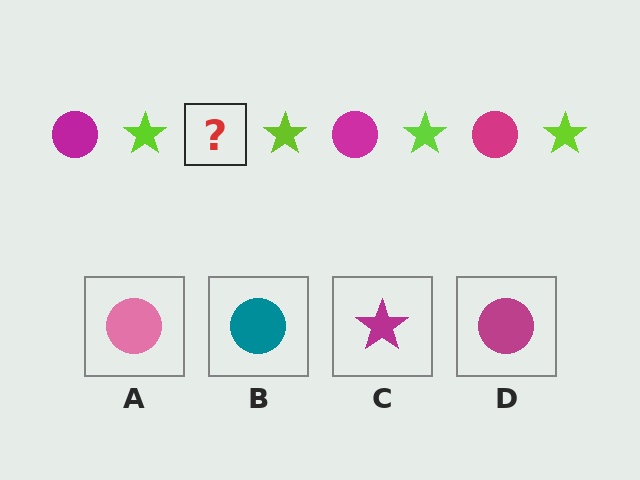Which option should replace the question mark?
Option D.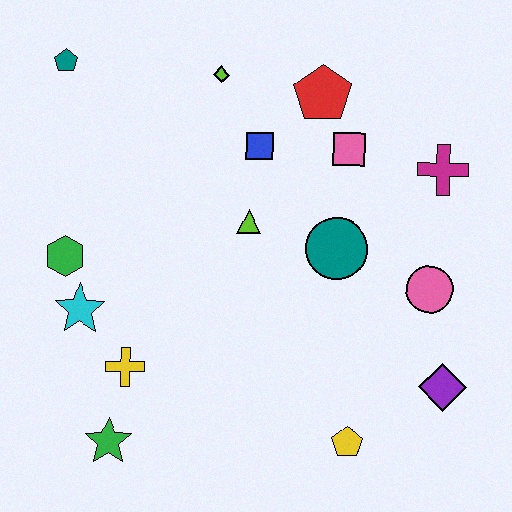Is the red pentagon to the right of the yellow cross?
Yes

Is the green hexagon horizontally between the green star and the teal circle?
No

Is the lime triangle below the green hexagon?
No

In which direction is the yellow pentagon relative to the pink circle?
The yellow pentagon is below the pink circle.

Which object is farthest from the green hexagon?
The purple diamond is farthest from the green hexagon.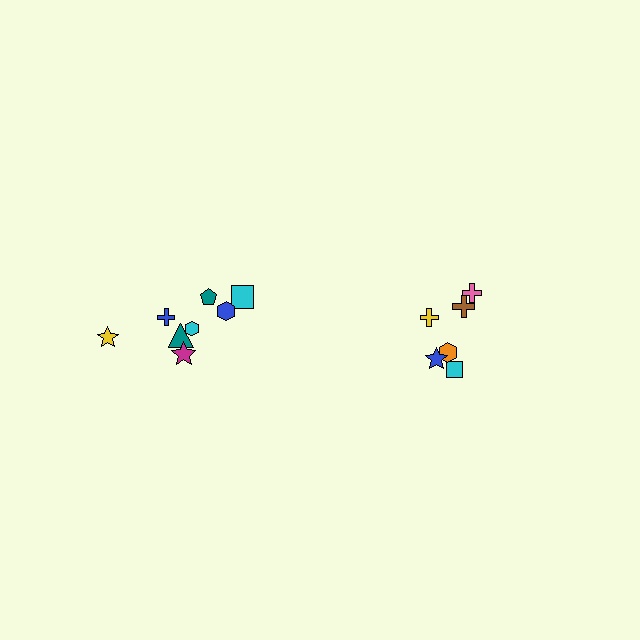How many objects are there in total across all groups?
There are 14 objects.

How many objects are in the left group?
There are 8 objects.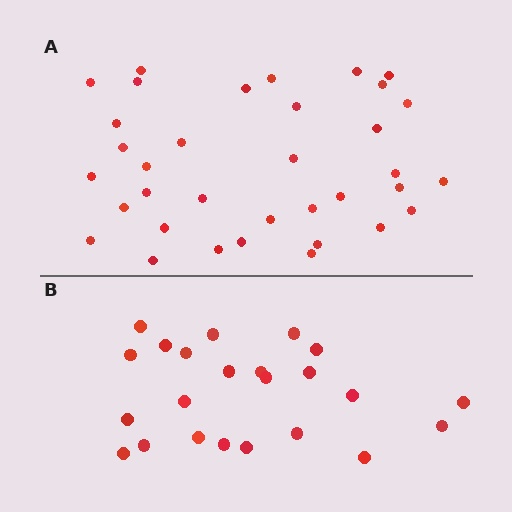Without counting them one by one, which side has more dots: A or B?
Region A (the top region) has more dots.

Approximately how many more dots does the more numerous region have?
Region A has roughly 12 or so more dots than region B.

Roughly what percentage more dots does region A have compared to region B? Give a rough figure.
About 50% more.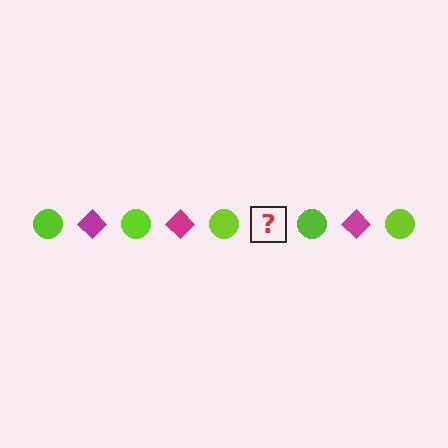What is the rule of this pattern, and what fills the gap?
The rule is that the pattern alternates between lime circle and magenta diamond. The gap should be filled with a magenta diamond.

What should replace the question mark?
The question mark should be replaced with a magenta diamond.